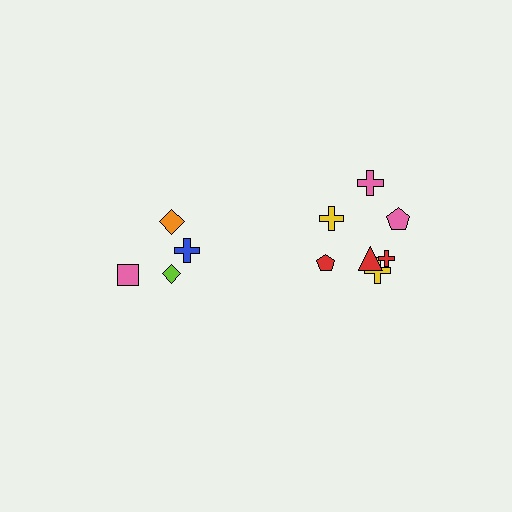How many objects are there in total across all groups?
There are 11 objects.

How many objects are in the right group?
There are 7 objects.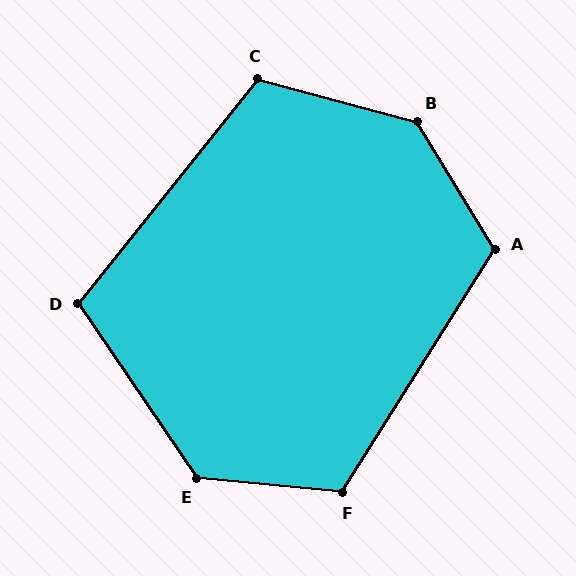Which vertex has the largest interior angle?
B, at approximately 136 degrees.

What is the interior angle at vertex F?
Approximately 117 degrees (obtuse).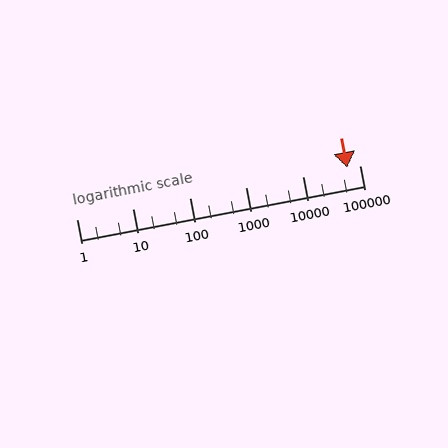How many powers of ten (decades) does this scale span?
The scale spans 5 decades, from 1 to 100000.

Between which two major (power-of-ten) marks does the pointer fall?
The pointer is between 10000 and 100000.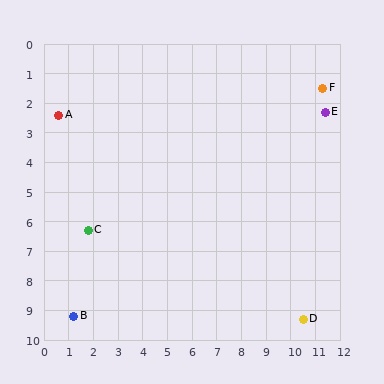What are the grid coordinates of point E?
Point E is at approximately (11.4, 2.3).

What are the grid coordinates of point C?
Point C is at approximately (1.8, 6.3).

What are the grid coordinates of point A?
Point A is at approximately (0.6, 2.4).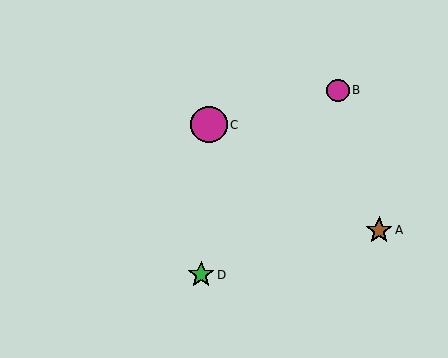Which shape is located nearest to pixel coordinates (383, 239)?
The brown star (labeled A) at (379, 230) is nearest to that location.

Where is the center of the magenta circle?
The center of the magenta circle is at (209, 125).